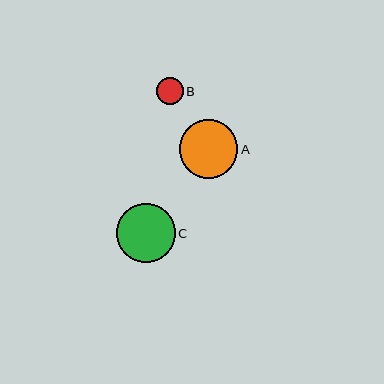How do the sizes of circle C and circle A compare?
Circle C and circle A are approximately the same size.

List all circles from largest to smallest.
From largest to smallest: C, A, B.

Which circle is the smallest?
Circle B is the smallest with a size of approximately 27 pixels.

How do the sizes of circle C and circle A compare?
Circle C and circle A are approximately the same size.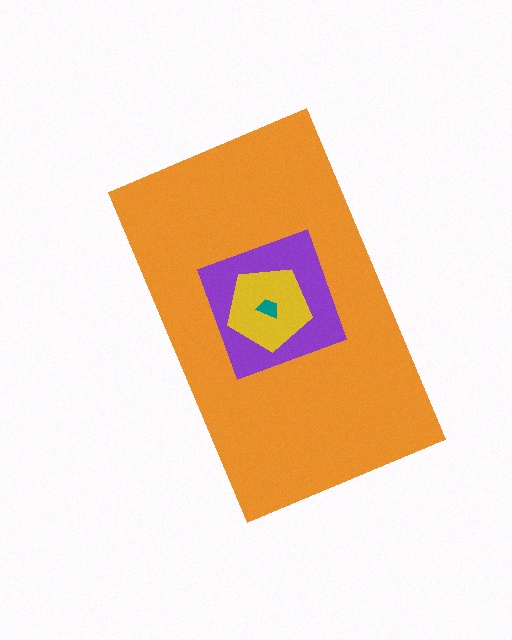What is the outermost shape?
The orange rectangle.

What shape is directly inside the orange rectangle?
The purple diamond.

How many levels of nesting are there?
4.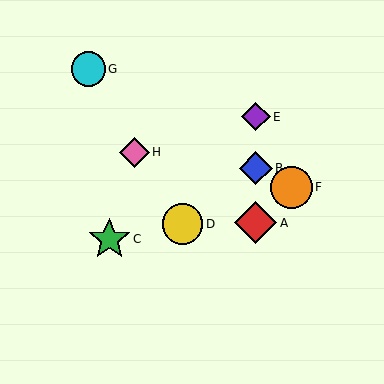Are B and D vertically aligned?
No, B is at x≈256 and D is at x≈183.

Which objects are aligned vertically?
Objects A, B, E are aligned vertically.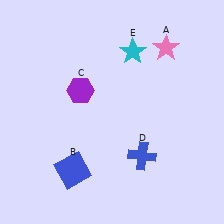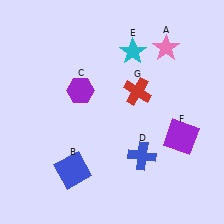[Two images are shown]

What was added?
A purple square (F), a red cross (G) were added in Image 2.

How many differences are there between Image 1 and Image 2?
There are 2 differences between the two images.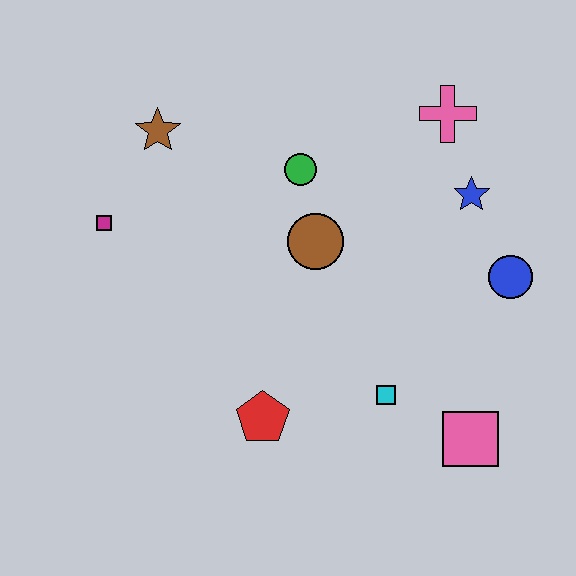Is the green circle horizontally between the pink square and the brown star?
Yes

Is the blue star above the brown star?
No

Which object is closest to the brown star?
The magenta square is closest to the brown star.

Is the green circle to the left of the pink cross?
Yes